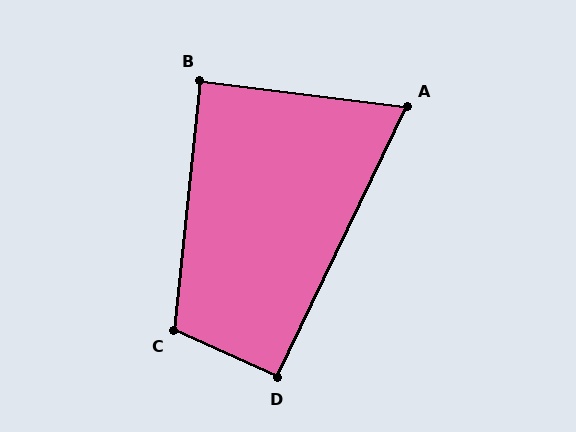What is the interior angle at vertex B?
Approximately 89 degrees (approximately right).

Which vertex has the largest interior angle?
C, at approximately 108 degrees.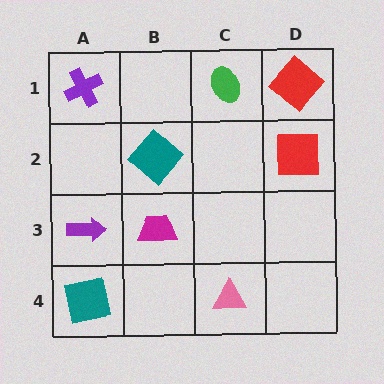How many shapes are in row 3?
2 shapes.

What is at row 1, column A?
A purple cross.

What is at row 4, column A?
A teal square.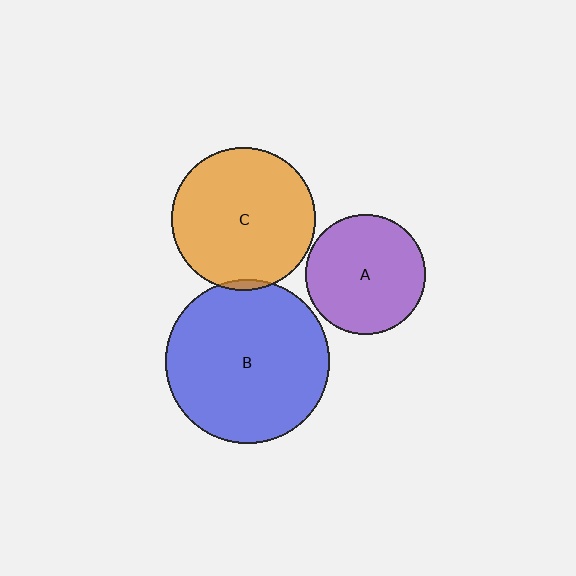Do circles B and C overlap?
Yes.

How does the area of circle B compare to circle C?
Approximately 1.3 times.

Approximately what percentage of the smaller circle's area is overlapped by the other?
Approximately 5%.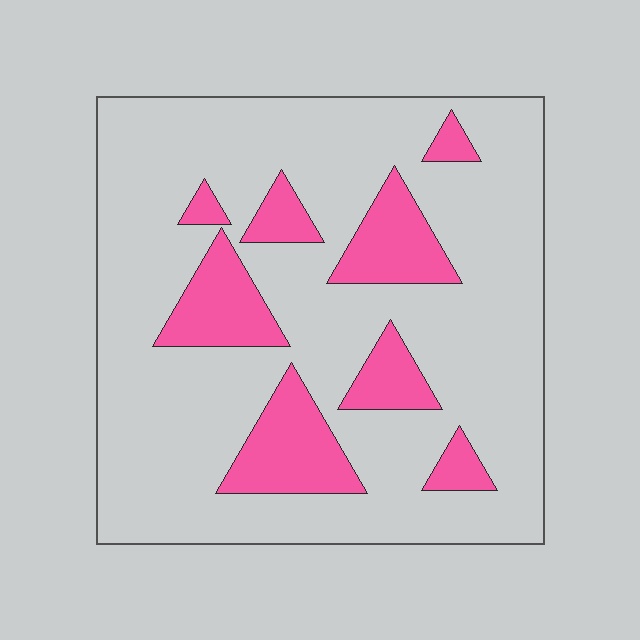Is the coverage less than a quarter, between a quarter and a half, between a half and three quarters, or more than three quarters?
Less than a quarter.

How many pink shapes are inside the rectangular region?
8.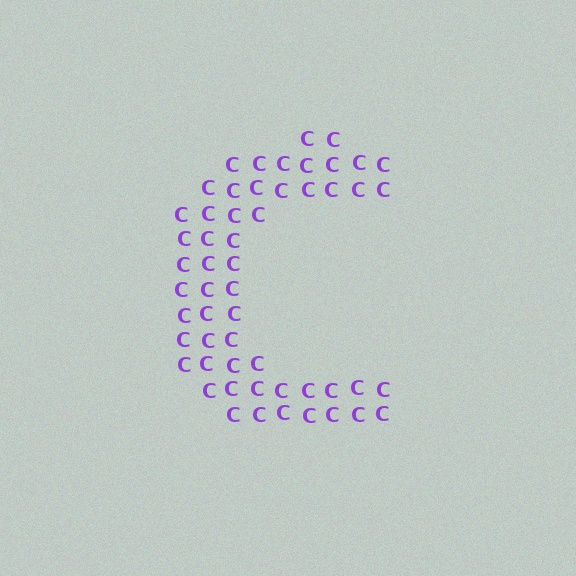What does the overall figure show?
The overall figure shows the letter C.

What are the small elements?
The small elements are letter C's.